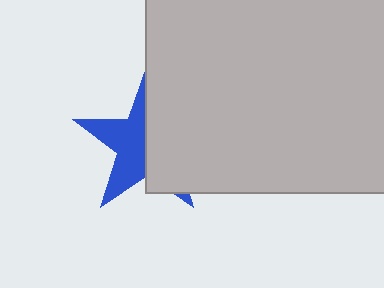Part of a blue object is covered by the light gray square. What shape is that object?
It is a star.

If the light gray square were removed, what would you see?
You would see the complete blue star.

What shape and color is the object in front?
The object in front is a light gray square.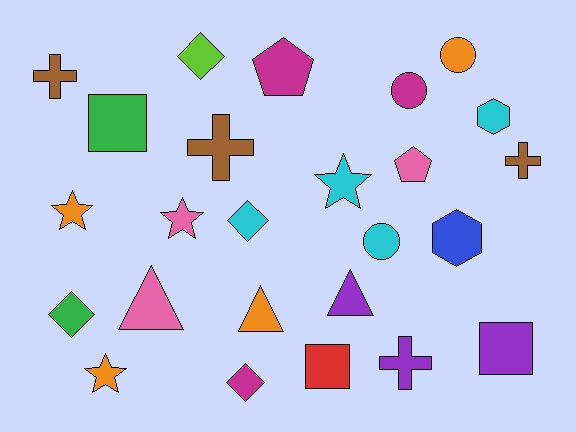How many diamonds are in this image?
There are 4 diamonds.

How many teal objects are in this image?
There are no teal objects.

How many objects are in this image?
There are 25 objects.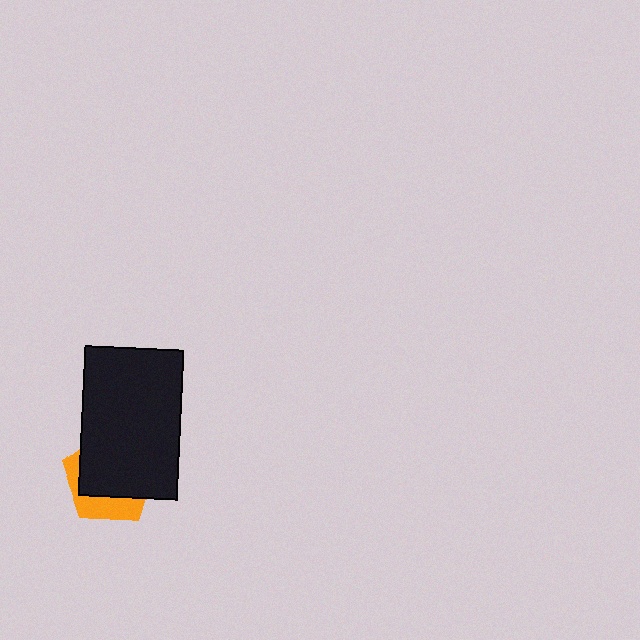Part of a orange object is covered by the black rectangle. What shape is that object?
It is a pentagon.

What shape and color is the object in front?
The object in front is a black rectangle.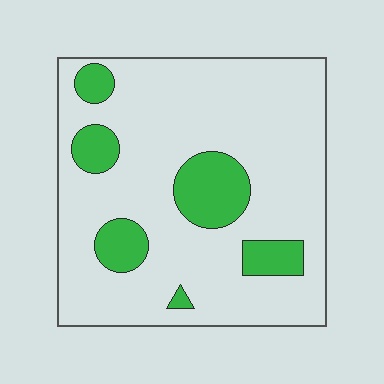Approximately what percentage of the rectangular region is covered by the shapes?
Approximately 20%.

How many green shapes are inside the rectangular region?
6.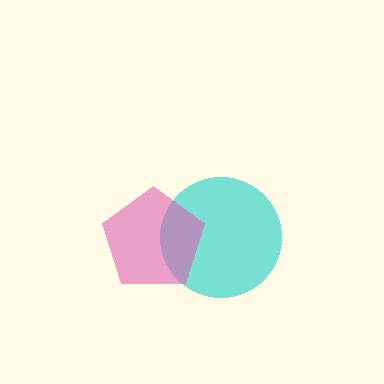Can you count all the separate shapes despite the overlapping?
Yes, there are 2 separate shapes.